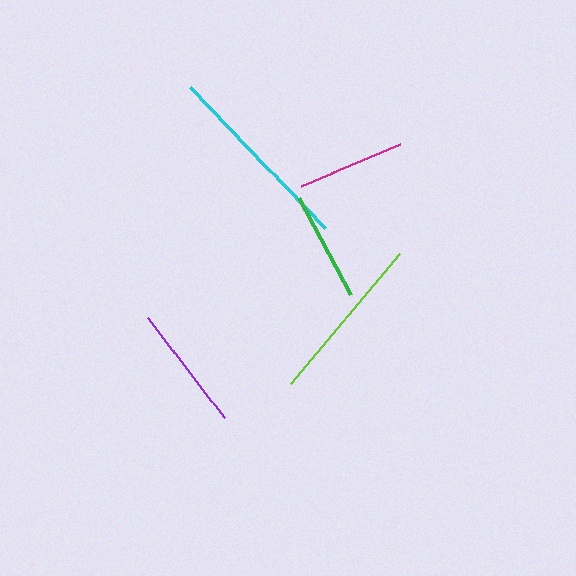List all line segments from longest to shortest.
From longest to shortest: cyan, lime, purple, green, magenta.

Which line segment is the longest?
The cyan line is the longest at approximately 195 pixels.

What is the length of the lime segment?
The lime segment is approximately 169 pixels long.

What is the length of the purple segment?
The purple segment is approximately 126 pixels long.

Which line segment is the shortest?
The magenta line is the shortest at approximately 108 pixels.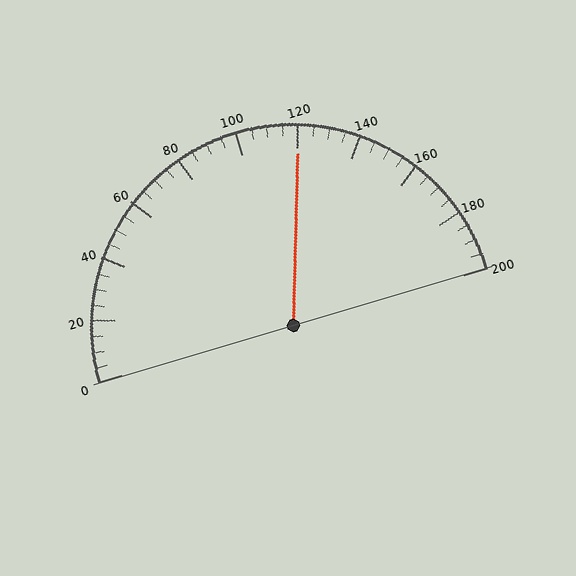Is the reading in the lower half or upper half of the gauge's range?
The reading is in the upper half of the range (0 to 200).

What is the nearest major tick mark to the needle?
The nearest major tick mark is 120.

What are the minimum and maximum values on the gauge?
The gauge ranges from 0 to 200.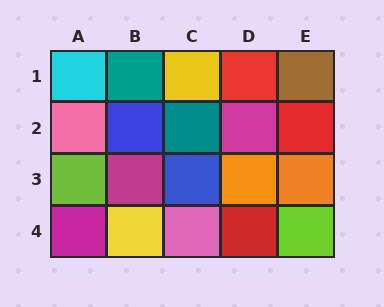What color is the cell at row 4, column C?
Pink.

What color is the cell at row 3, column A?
Lime.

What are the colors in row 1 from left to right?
Cyan, teal, yellow, red, brown.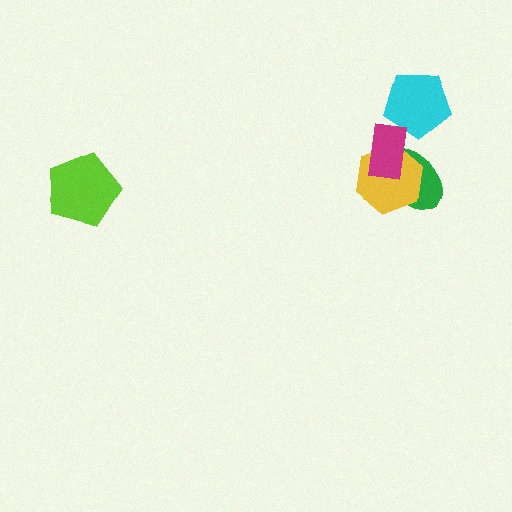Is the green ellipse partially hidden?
Yes, it is partially covered by another shape.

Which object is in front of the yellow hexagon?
The magenta rectangle is in front of the yellow hexagon.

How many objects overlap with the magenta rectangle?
2 objects overlap with the magenta rectangle.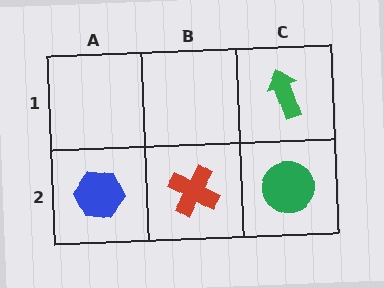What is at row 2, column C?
A green circle.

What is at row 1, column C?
A green arrow.